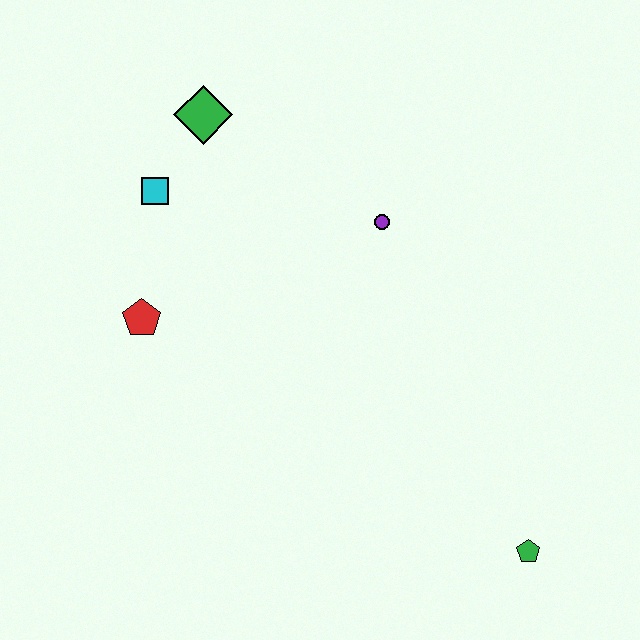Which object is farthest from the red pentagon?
The green pentagon is farthest from the red pentagon.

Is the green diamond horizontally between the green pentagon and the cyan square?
Yes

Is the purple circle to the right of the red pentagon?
Yes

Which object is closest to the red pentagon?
The cyan square is closest to the red pentagon.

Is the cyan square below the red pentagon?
No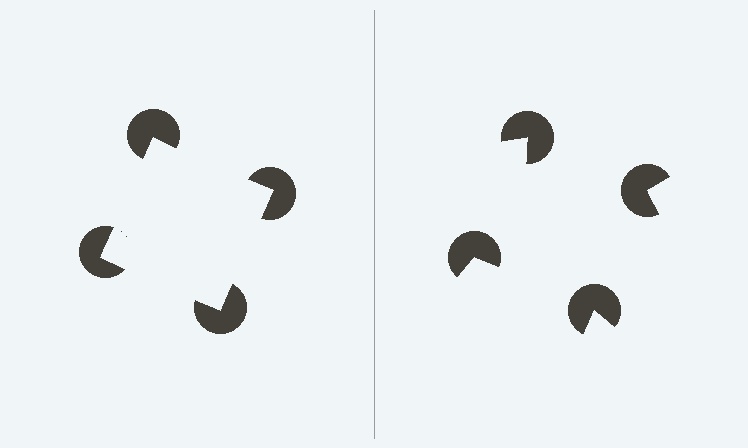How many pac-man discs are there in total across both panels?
8 — 4 on each side.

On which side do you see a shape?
An illusory square appears on the left side. On the right side the wedge cuts are rotated, so no coherent shape forms.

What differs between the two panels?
The pac-man discs are positioned identically on both sides; only the wedge orientations differ. On the left they align to a square; on the right they are misaligned.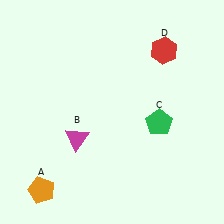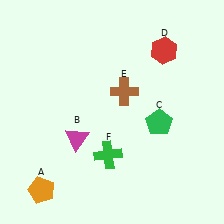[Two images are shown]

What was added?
A brown cross (E), a green cross (F) were added in Image 2.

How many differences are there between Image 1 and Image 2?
There are 2 differences between the two images.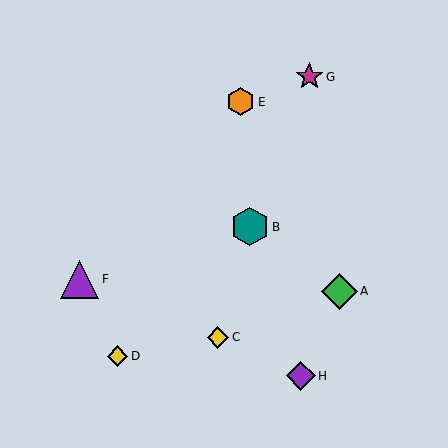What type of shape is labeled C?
Shape C is a yellow diamond.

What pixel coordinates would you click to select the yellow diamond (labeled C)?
Click at (218, 337) to select the yellow diamond C.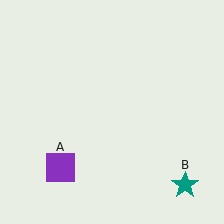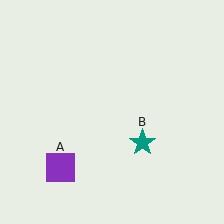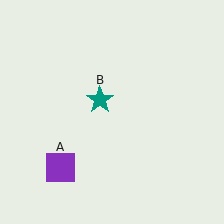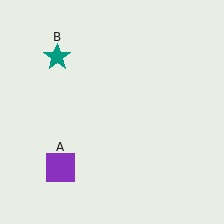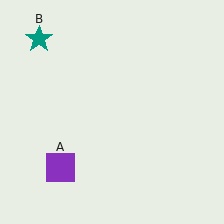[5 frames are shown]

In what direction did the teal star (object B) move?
The teal star (object B) moved up and to the left.